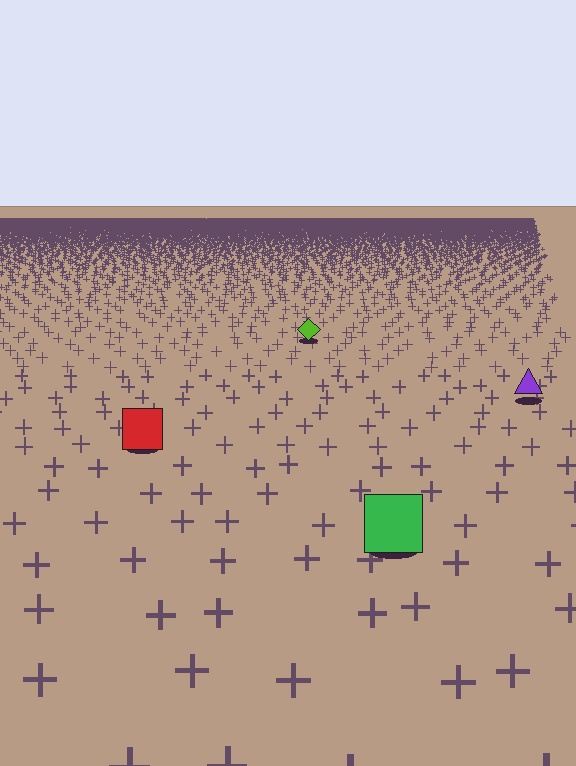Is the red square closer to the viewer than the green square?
No. The green square is closer — you can tell from the texture gradient: the ground texture is coarser near it.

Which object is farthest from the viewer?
The lime diamond is farthest from the viewer. It appears smaller and the ground texture around it is denser.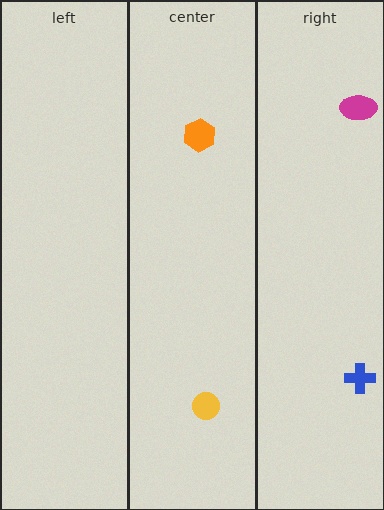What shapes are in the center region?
The yellow circle, the orange hexagon.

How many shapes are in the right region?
2.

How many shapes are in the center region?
2.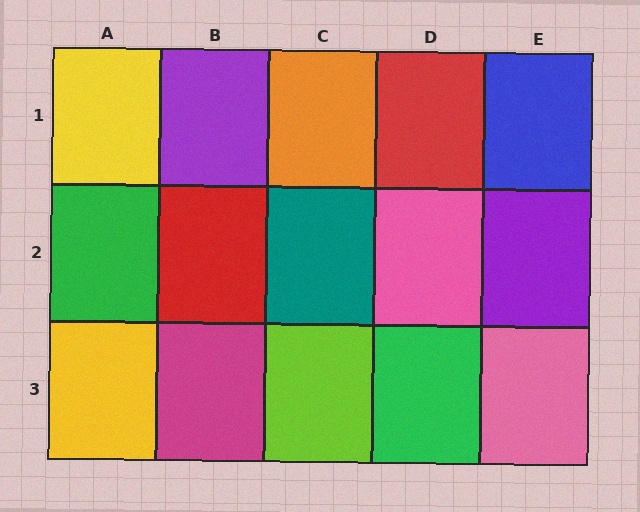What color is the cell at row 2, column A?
Green.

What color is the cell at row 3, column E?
Pink.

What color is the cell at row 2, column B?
Red.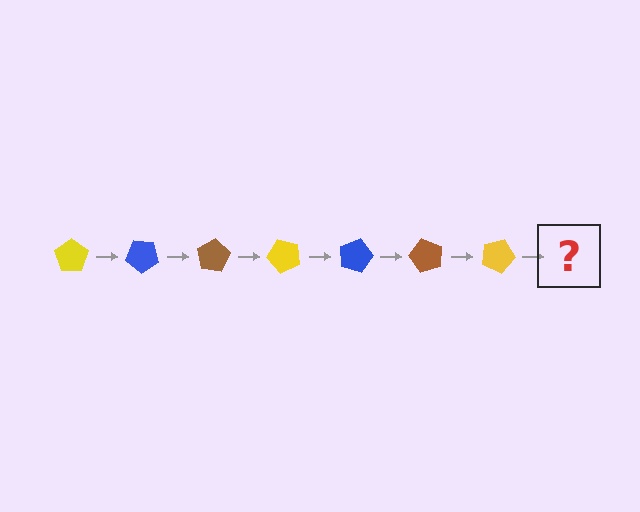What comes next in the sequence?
The next element should be a blue pentagon, rotated 280 degrees from the start.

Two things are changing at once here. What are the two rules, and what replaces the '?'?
The two rules are that it rotates 40 degrees each step and the color cycles through yellow, blue, and brown. The '?' should be a blue pentagon, rotated 280 degrees from the start.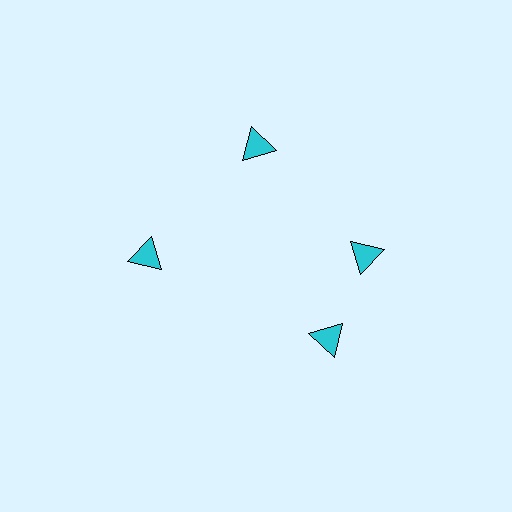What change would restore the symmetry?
The symmetry would be restored by rotating it back into even spacing with its neighbors so that all 4 triangles sit at equal angles and equal distance from the center.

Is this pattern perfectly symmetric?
No. The 4 cyan triangles are arranged in a ring, but one element near the 6 o'clock position is rotated out of alignment along the ring, breaking the 4-fold rotational symmetry.